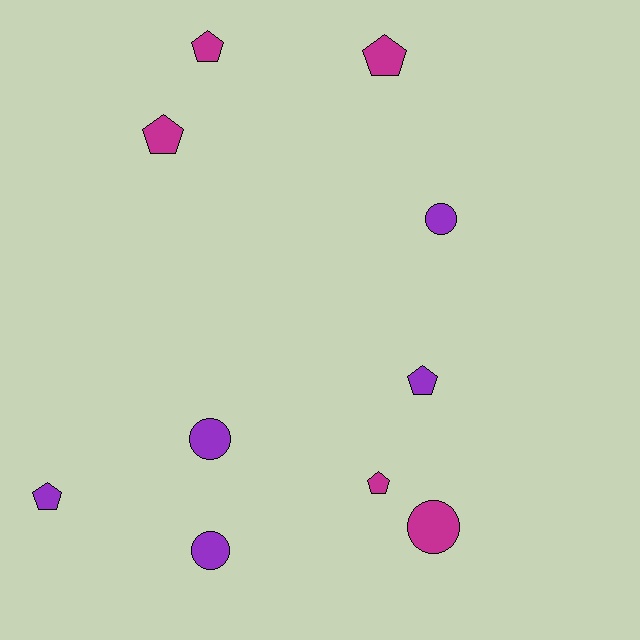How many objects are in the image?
There are 10 objects.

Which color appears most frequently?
Magenta, with 5 objects.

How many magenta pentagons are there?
There are 4 magenta pentagons.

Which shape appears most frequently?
Pentagon, with 6 objects.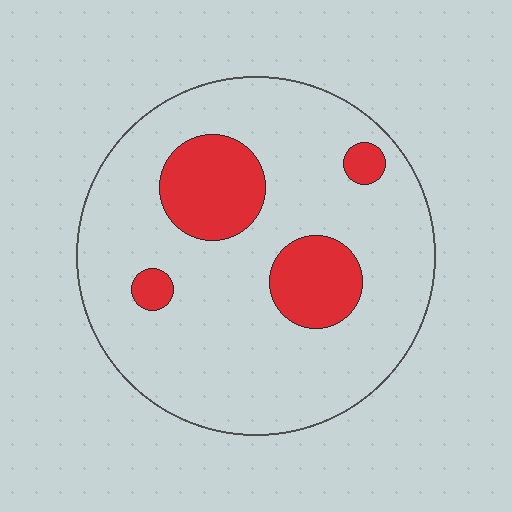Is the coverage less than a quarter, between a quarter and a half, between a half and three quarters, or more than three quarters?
Less than a quarter.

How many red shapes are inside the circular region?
4.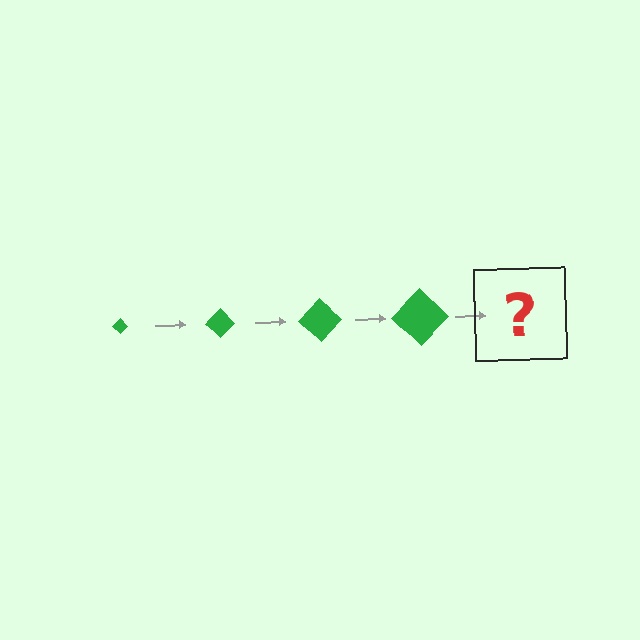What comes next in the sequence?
The next element should be a green diamond, larger than the previous one.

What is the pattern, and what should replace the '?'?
The pattern is that the diamond gets progressively larger each step. The '?' should be a green diamond, larger than the previous one.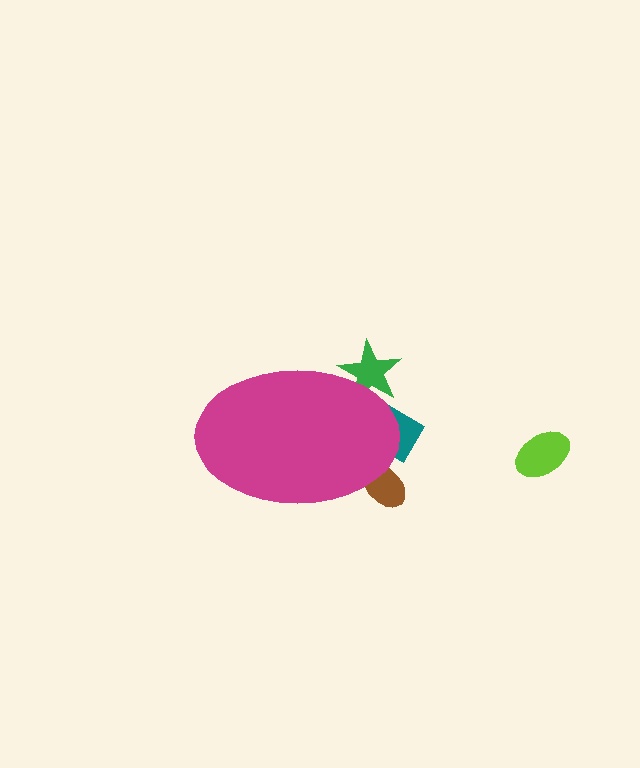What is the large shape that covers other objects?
A magenta ellipse.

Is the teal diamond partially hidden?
Yes, the teal diamond is partially hidden behind the magenta ellipse.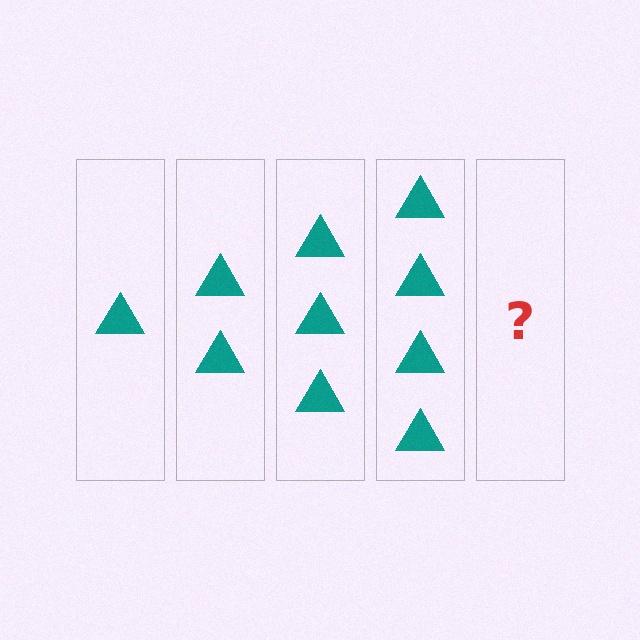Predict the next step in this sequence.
The next step is 5 triangles.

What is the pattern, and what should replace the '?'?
The pattern is that each step adds one more triangle. The '?' should be 5 triangles.